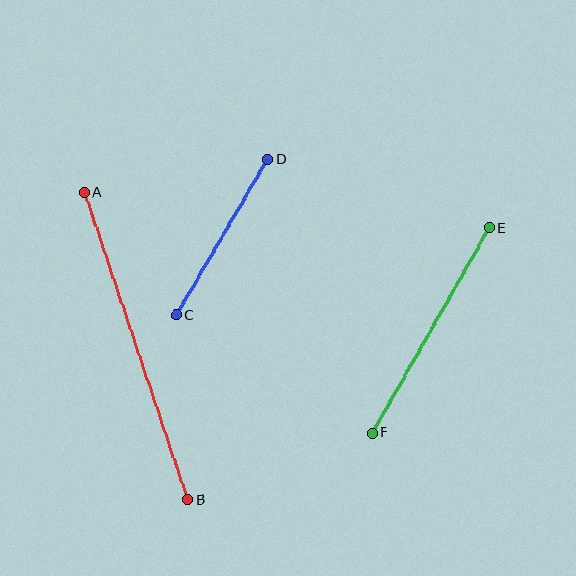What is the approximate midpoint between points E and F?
The midpoint is at approximately (430, 330) pixels.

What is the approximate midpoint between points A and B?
The midpoint is at approximately (136, 346) pixels.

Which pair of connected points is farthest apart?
Points A and B are farthest apart.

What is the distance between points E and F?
The distance is approximately 236 pixels.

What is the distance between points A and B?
The distance is approximately 324 pixels.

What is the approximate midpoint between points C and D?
The midpoint is at approximately (222, 237) pixels.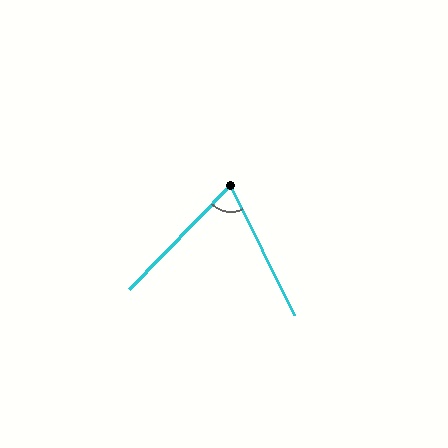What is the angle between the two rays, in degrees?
Approximately 70 degrees.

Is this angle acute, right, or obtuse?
It is acute.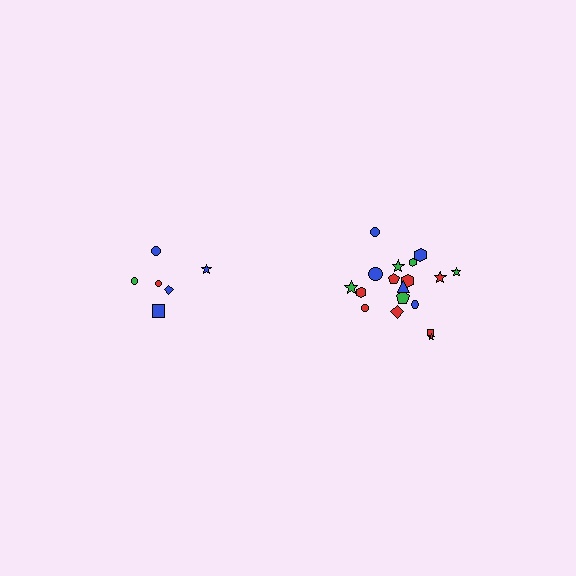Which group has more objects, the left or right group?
The right group.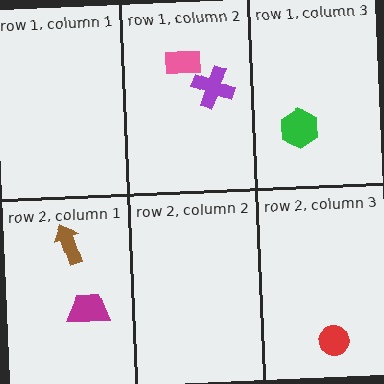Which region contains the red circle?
The row 2, column 3 region.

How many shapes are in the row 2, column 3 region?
1.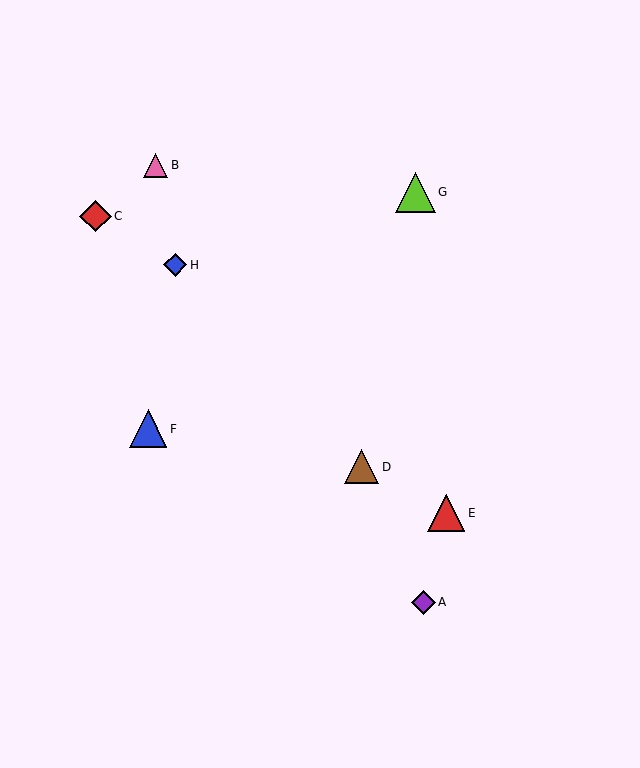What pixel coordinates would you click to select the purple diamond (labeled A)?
Click at (423, 602) to select the purple diamond A.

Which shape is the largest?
The lime triangle (labeled G) is the largest.